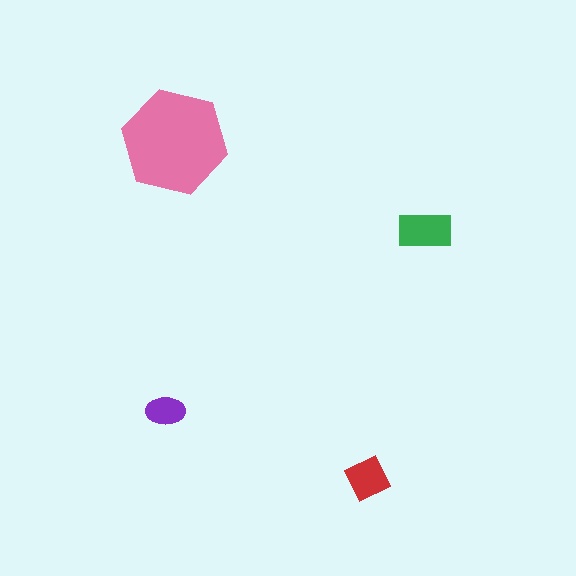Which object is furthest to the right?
The green rectangle is rightmost.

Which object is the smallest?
The purple ellipse.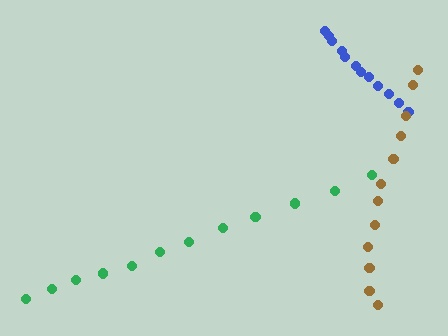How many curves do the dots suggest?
There are 3 distinct paths.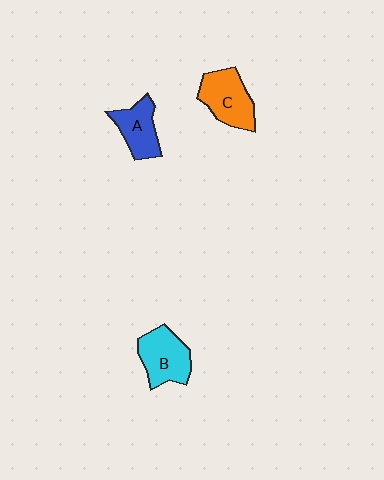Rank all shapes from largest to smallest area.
From largest to smallest: C (orange), B (cyan), A (blue).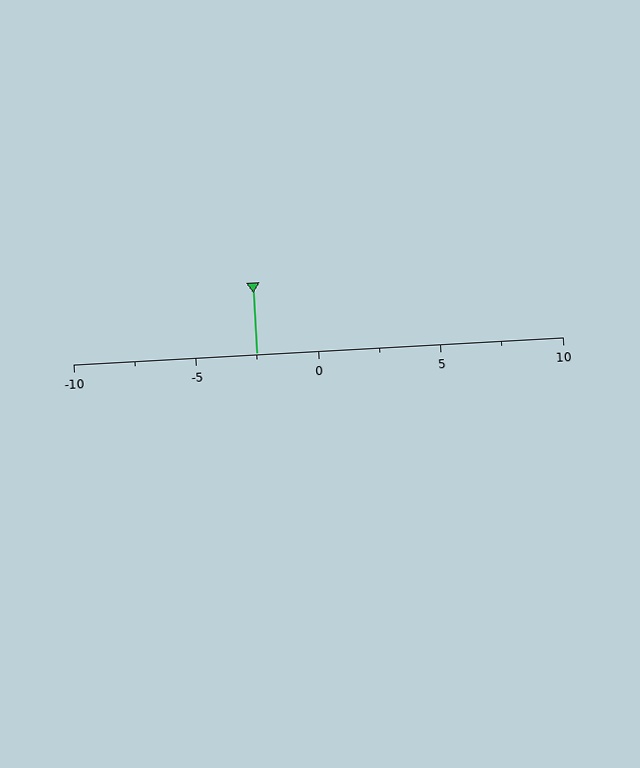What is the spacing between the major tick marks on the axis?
The major ticks are spaced 5 apart.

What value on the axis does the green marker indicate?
The marker indicates approximately -2.5.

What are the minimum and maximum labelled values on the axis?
The axis runs from -10 to 10.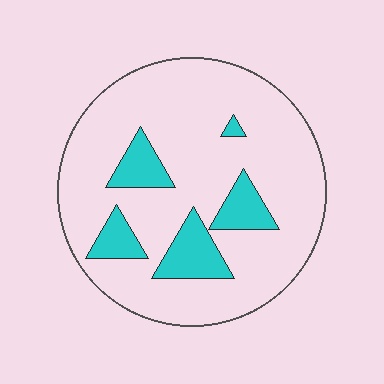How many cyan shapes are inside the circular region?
5.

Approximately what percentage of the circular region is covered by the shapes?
Approximately 15%.